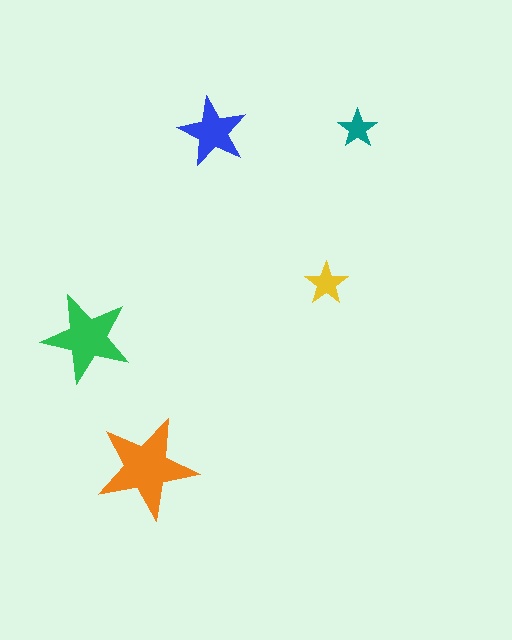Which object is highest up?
The teal star is topmost.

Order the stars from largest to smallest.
the orange one, the green one, the blue one, the yellow one, the teal one.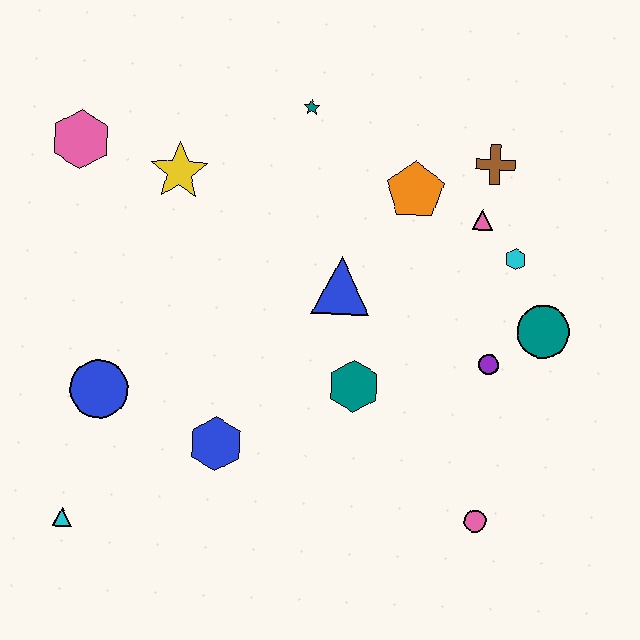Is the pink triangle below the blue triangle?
No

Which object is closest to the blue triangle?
The teal hexagon is closest to the blue triangle.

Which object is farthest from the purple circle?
The pink hexagon is farthest from the purple circle.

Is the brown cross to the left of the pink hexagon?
No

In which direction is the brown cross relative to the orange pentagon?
The brown cross is to the right of the orange pentagon.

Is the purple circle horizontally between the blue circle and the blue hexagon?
No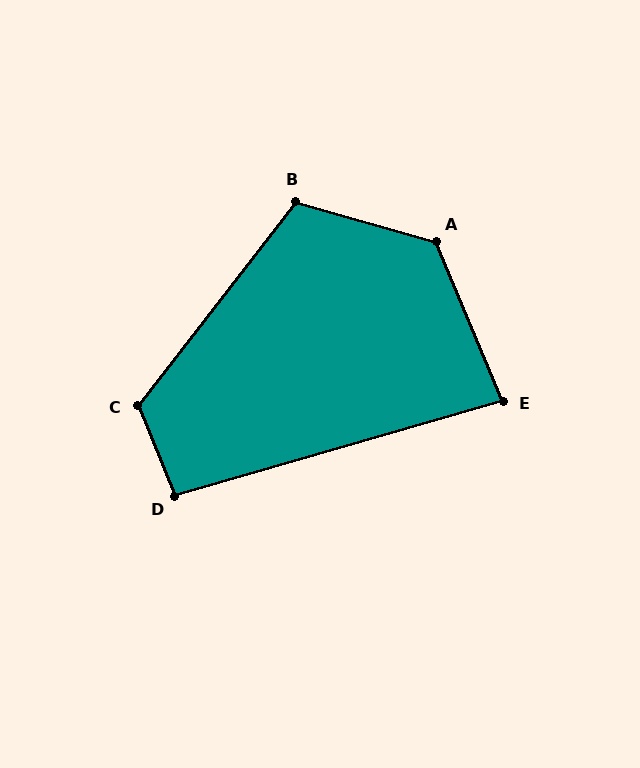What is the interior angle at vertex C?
Approximately 120 degrees (obtuse).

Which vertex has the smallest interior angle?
E, at approximately 83 degrees.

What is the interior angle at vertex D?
Approximately 96 degrees (obtuse).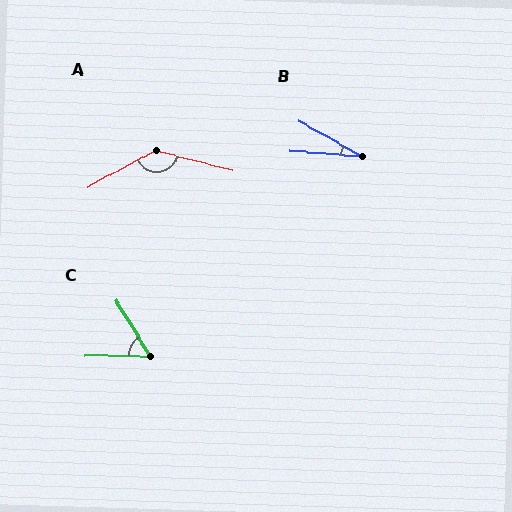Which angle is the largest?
A, at approximately 138 degrees.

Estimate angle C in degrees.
Approximately 58 degrees.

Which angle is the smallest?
B, at approximately 25 degrees.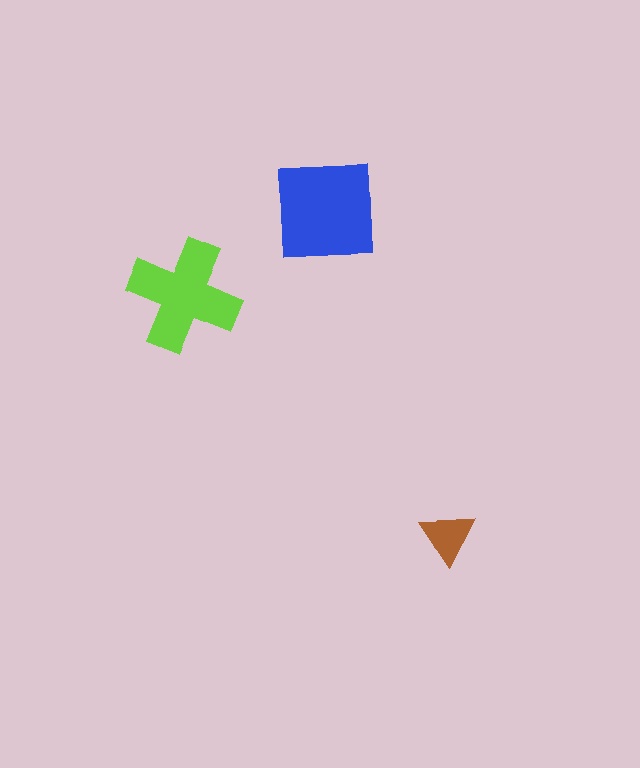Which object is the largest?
The blue square.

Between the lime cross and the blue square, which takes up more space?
The blue square.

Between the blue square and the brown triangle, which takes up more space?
The blue square.